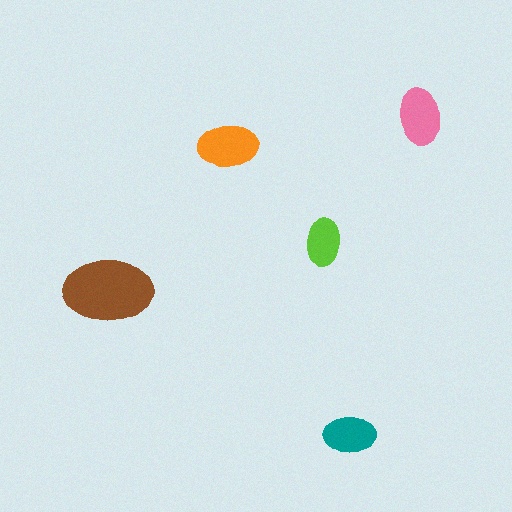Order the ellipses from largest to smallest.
the brown one, the orange one, the pink one, the teal one, the lime one.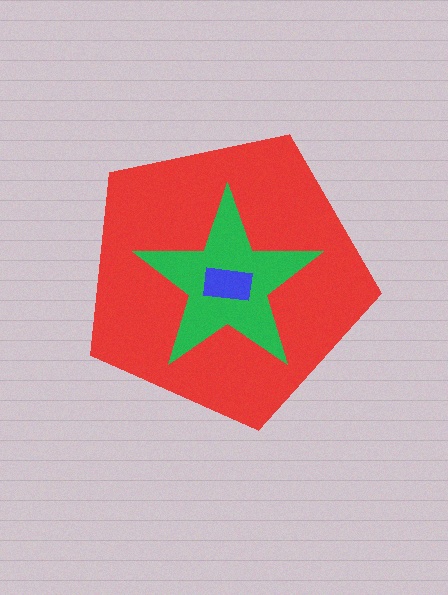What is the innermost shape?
The blue rectangle.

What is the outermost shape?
The red pentagon.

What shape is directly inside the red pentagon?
The green star.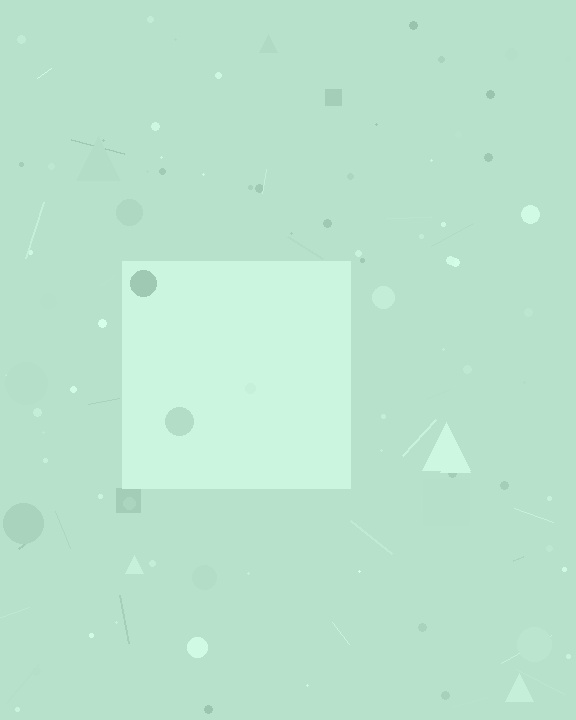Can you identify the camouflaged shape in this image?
The camouflaged shape is a square.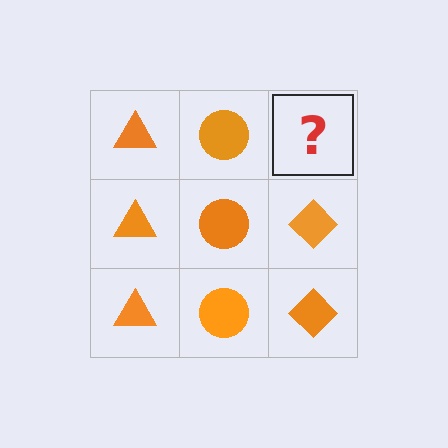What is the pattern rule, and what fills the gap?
The rule is that each column has a consistent shape. The gap should be filled with an orange diamond.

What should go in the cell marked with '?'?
The missing cell should contain an orange diamond.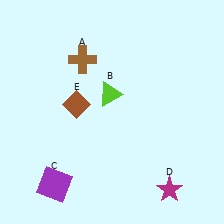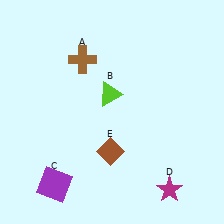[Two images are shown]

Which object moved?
The brown diamond (E) moved down.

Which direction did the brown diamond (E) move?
The brown diamond (E) moved down.